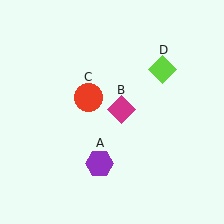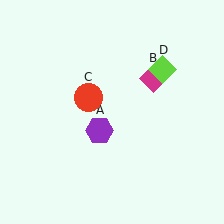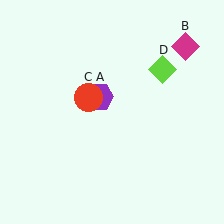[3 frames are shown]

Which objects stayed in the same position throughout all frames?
Red circle (object C) and lime diamond (object D) remained stationary.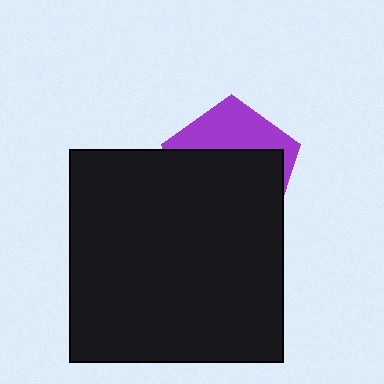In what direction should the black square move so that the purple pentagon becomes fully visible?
The black square should move down. That is the shortest direction to clear the overlap and leave the purple pentagon fully visible.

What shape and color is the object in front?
The object in front is a black square.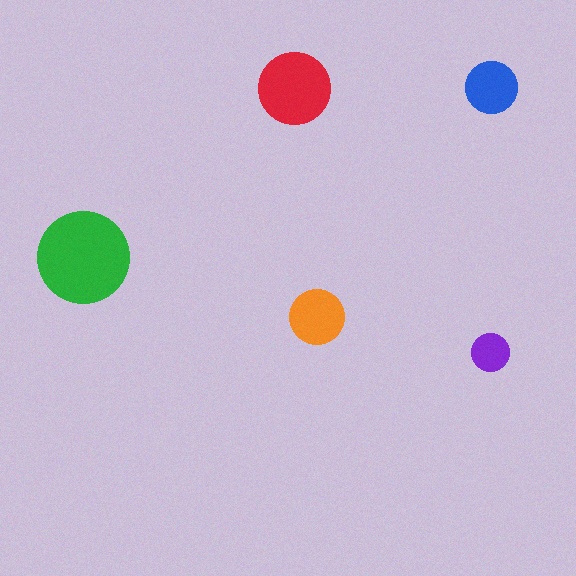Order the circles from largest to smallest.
the green one, the red one, the orange one, the blue one, the purple one.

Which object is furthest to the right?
The blue circle is rightmost.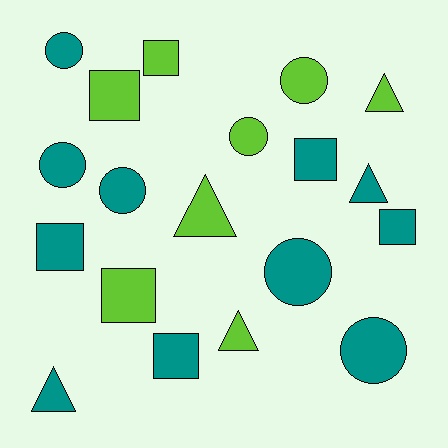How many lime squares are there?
There are 3 lime squares.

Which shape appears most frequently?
Square, with 7 objects.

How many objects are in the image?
There are 19 objects.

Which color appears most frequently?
Teal, with 11 objects.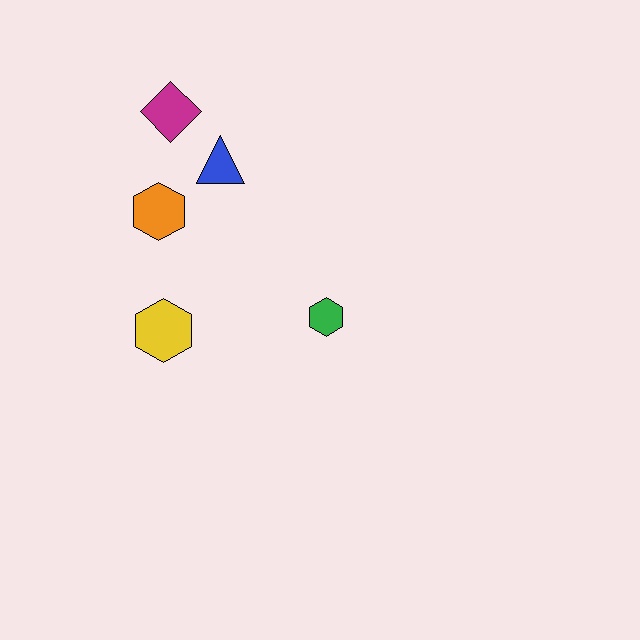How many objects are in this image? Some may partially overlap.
There are 5 objects.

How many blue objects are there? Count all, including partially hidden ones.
There is 1 blue object.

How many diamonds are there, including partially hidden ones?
There is 1 diamond.